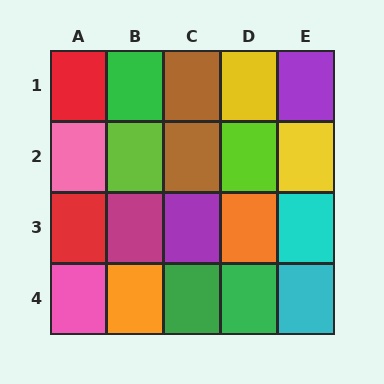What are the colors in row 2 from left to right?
Pink, lime, brown, lime, yellow.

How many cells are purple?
2 cells are purple.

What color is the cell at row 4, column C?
Green.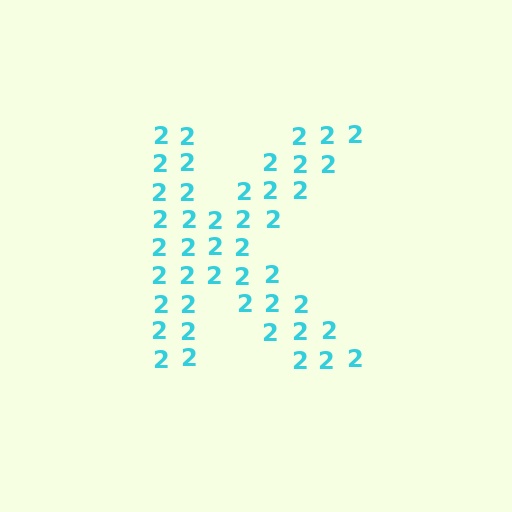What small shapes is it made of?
It is made of small digit 2's.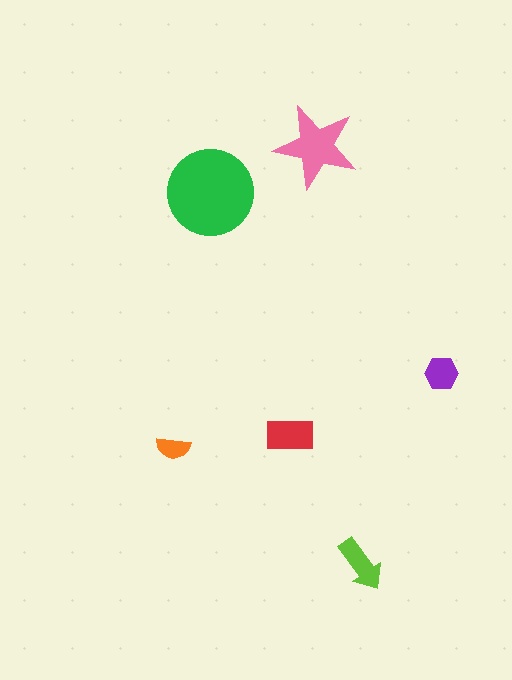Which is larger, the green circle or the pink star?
The green circle.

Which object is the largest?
The green circle.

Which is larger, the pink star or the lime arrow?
The pink star.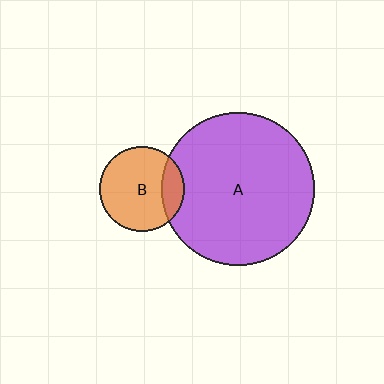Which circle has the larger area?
Circle A (purple).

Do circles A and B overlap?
Yes.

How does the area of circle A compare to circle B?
Approximately 3.3 times.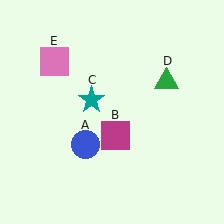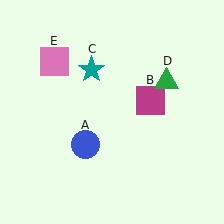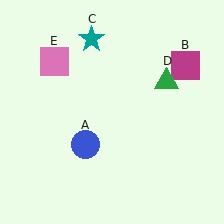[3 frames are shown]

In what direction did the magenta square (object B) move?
The magenta square (object B) moved up and to the right.